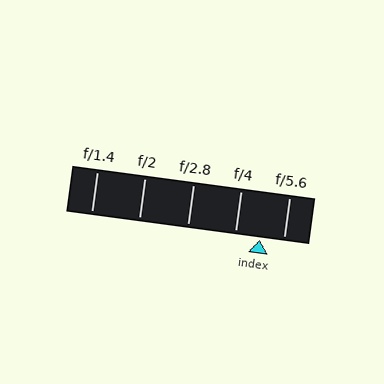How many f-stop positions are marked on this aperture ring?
There are 5 f-stop positions marked.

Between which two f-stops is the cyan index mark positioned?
The index mark is between f/4 and f/5.6.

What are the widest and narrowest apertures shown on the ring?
The widest aperture shown is f/1.4 and the narrowest is f/5.6.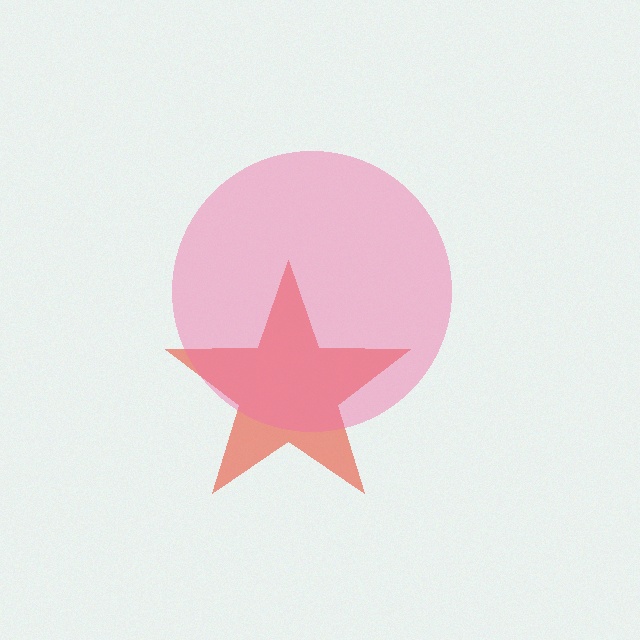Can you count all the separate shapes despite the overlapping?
Yes, there are 2 separate shapes.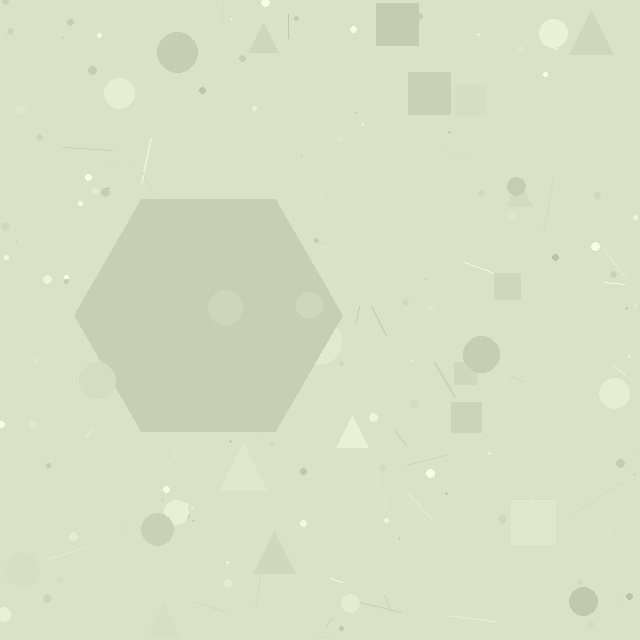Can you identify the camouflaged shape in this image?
The camouflaged shape is a hexagon.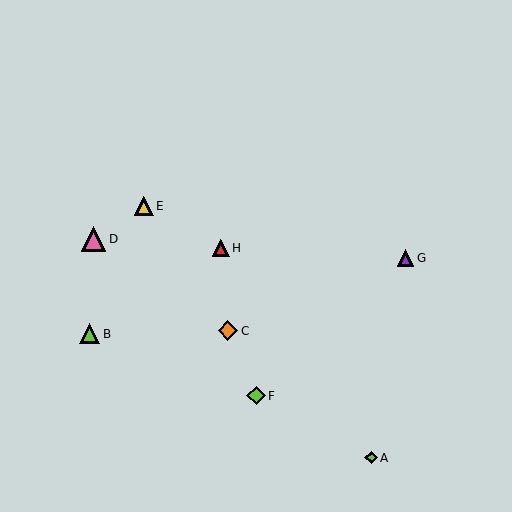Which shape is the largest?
The pink triangle (labeled D) is the largest.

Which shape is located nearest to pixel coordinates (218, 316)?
The orange diamond (labeled C) at (228, 331) is nearest to that location.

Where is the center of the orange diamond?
The center of the orange diamond is at (228, 331).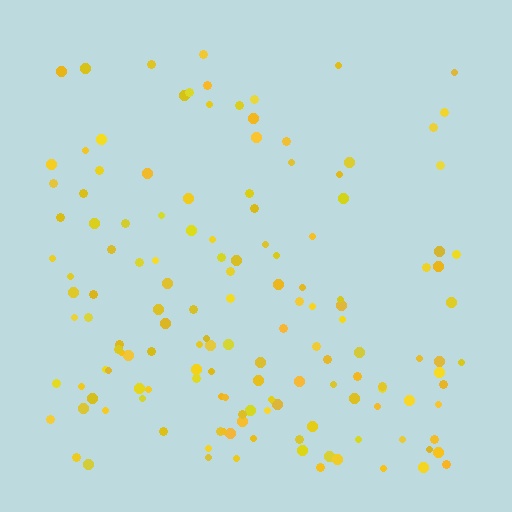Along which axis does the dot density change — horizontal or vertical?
Vertical.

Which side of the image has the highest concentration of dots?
The bottom.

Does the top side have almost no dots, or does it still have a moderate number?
Still a moderate number, just noticeably fewer than the bottom.